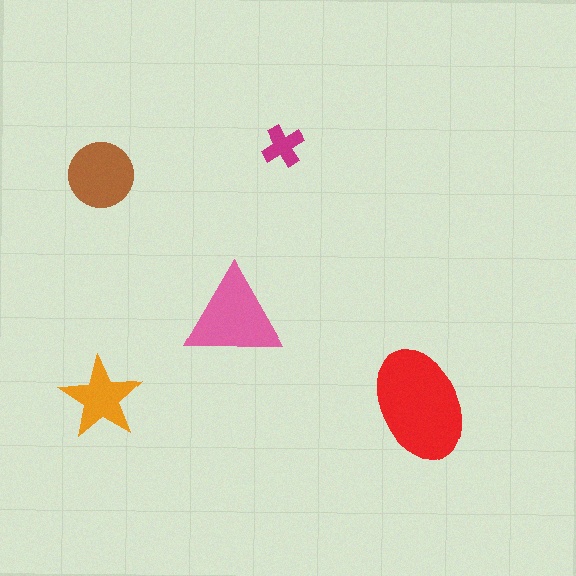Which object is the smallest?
The magenta cross.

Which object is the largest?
The red ellipse.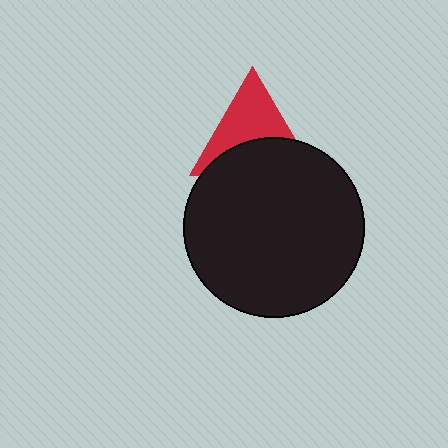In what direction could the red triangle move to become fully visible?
The red triangle could move up. That would shift it out from behind the black circle entirely.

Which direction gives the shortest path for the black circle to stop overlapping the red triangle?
Moving down gives the shortest separation.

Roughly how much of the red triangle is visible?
About half of it is visible (roughly 54%).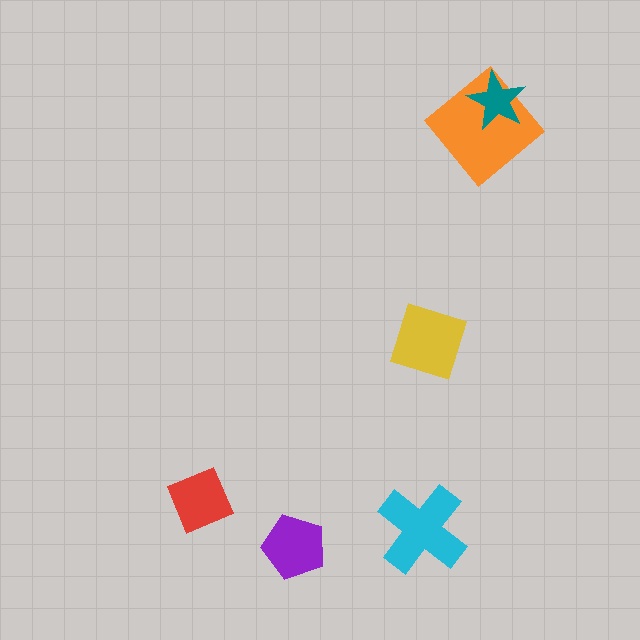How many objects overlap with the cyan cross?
0 objects overlap with the cyan cross.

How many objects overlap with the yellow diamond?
0 objects overlap with the yellow diamond.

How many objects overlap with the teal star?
1 object overlaps with the teal star.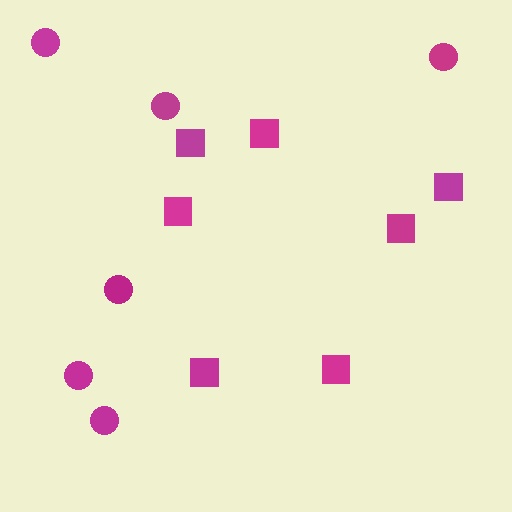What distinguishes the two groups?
There are 2 groups: one group of squares (7) and one group of circles (6).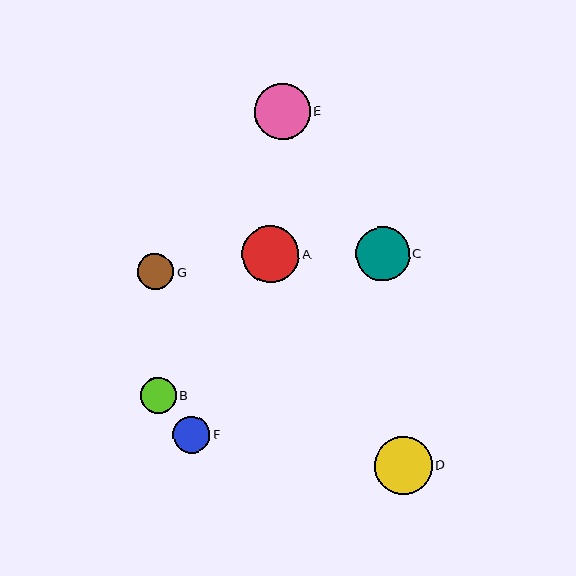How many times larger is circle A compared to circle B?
Circle A is approximately 1.6 times the size of circle B.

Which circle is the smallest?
Circle G is the smallest with a size of approximately 36 pixels.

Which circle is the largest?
Circle D is the largest with a size of approximately 58 pixels.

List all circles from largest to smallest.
From largest to smallest: D, A, E, C, F, B, G.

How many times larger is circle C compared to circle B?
Circle C is approximately 1.5 times the size of circle B.